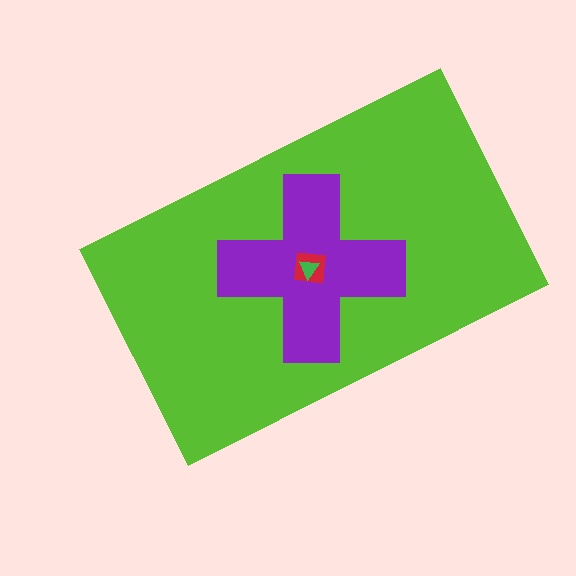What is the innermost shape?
The green triangle.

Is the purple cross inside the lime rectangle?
Yes.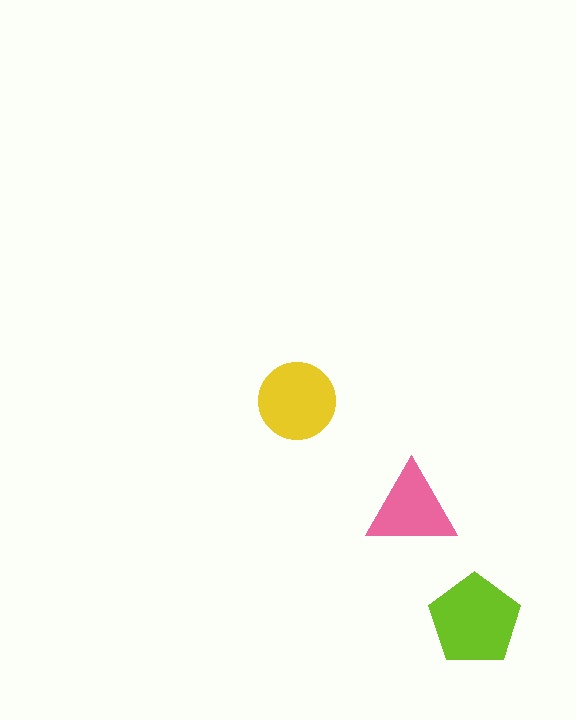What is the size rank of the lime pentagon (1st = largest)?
1st.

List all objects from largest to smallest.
The lime pentagon, the yellow circle, the pink triangle.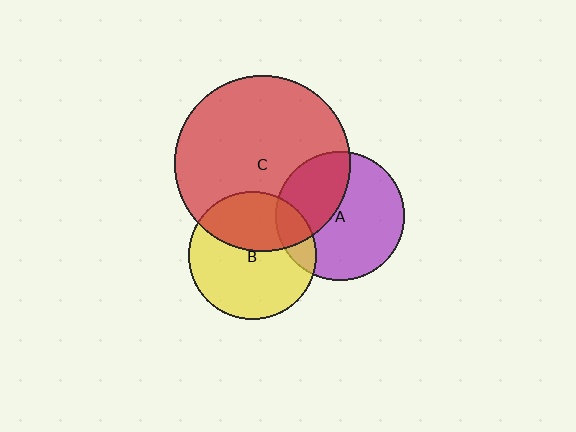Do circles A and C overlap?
Yes.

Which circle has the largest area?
Circle C (red).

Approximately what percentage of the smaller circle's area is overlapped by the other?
Approximately 35%.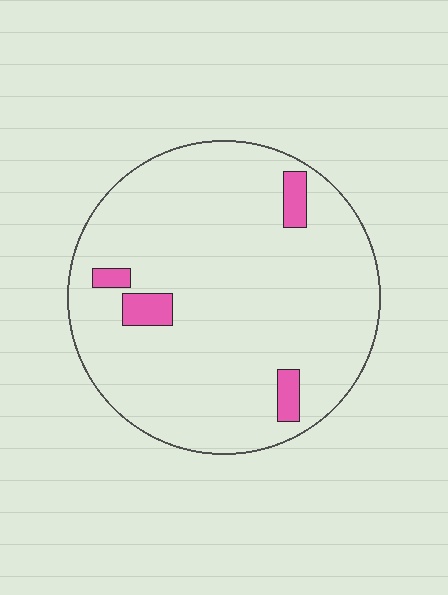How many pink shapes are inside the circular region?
4.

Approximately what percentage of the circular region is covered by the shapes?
Approximately 5%.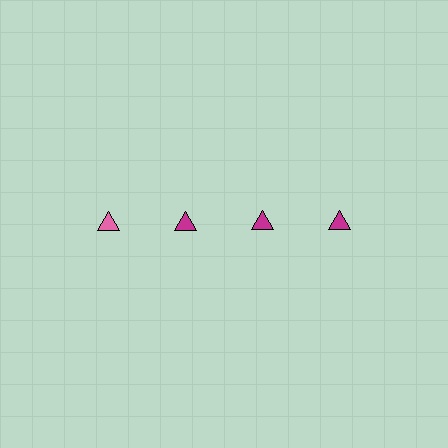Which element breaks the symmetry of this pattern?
The pink triangle in the top row, leftmost column breaks the symmetry. All other shapes are magenta triangles.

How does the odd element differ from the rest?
It has a different color: pink instead of magenta.